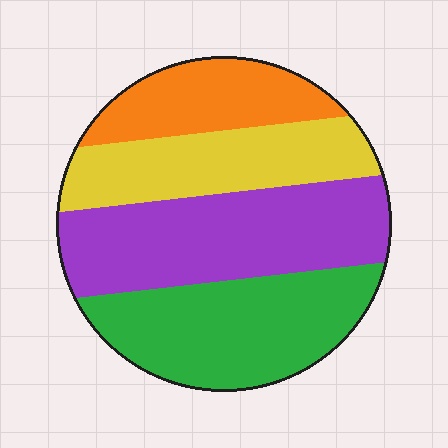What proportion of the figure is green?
Green covers 29% of the figure.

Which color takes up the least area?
Orange, at roughly 15%.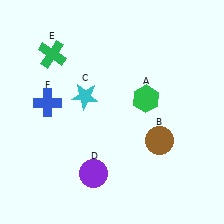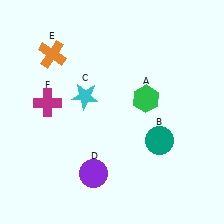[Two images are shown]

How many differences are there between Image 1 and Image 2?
There are 3 differences between the two images.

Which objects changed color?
B changed from brown to teal. E changed from green to orange. F changed from blue to magenta.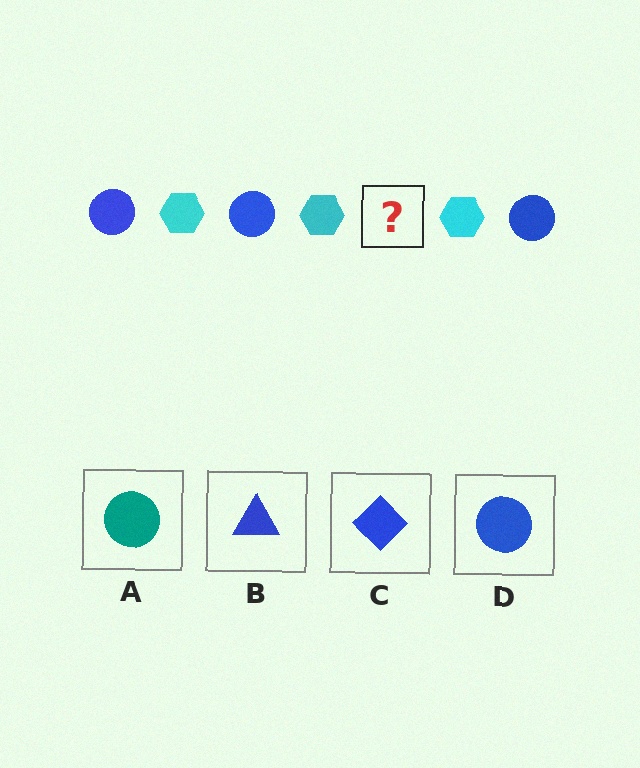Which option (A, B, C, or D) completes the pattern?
D.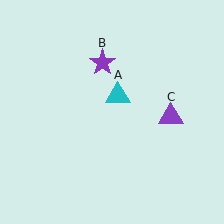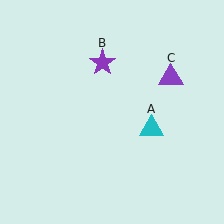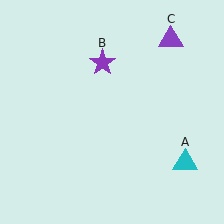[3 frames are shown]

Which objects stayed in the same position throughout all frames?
Purple star (object B) remained stationary.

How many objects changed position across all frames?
2 objects changed position: cyan triangle (object A), purple triangle (object C).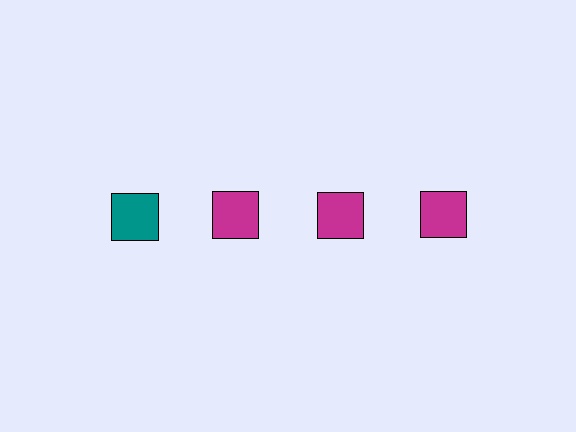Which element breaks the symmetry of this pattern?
The teal square in the top row, leftmost column breaks the symmetry. All other shapes are magenta squares.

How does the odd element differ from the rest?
It has a different color: teal instead of magenta.